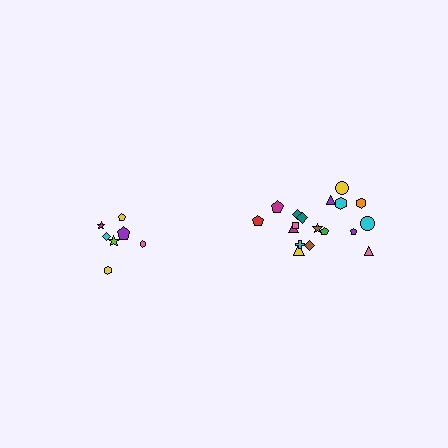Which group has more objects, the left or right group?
The right group.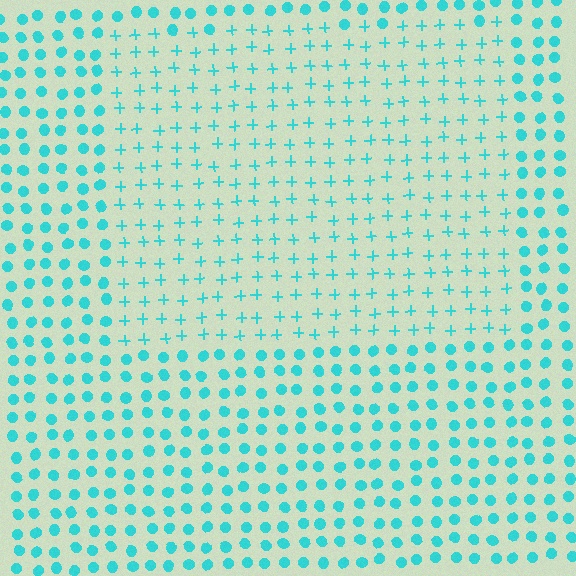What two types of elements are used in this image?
The image uses plus signs inside the rectangle region and circles outside it.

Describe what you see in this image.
The image is filled with small cyan elements arranged in a uniform grid. A rectangle-shaped region contains plus signs, while the surrounding area contains circles. The boundary is defined purely by the change in element shape.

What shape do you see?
I see a rectangle.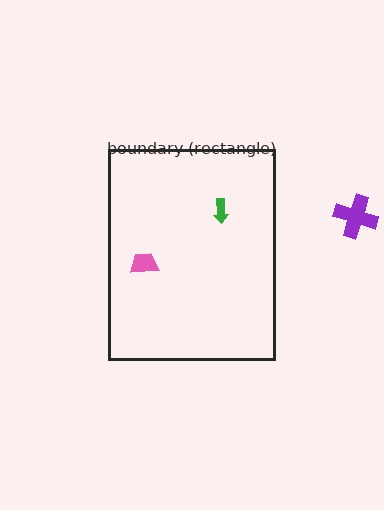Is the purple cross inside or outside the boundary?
Outside.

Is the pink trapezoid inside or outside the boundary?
Inside.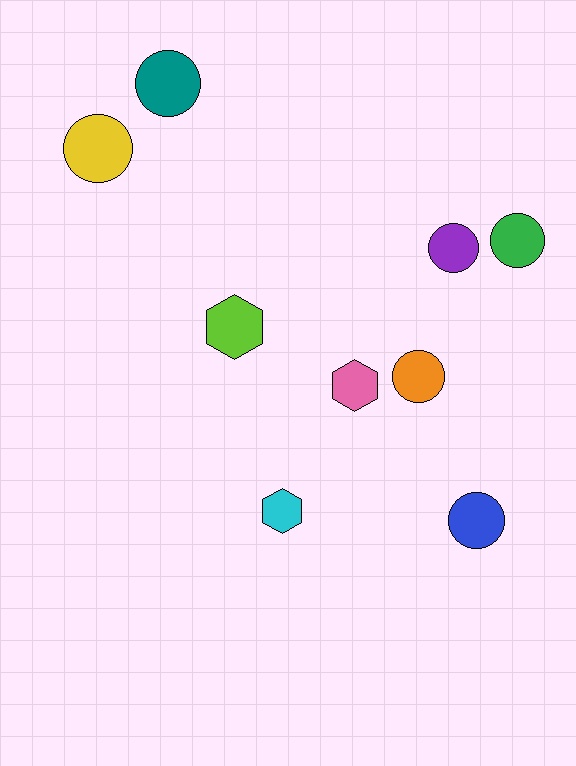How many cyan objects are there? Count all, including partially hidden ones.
There is 1 cyan object.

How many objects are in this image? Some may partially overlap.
There are 9 objects.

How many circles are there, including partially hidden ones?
There are 6 circles.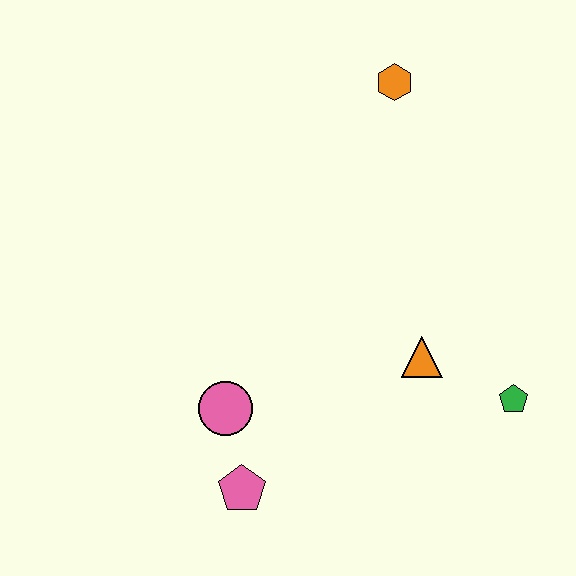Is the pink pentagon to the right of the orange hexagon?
No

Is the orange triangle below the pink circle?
No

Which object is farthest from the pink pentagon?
The orange hexagon is farthest from the pink pentagon.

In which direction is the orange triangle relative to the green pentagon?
The orange triangle is to the left of the green pentagon.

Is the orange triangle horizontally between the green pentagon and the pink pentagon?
Yes